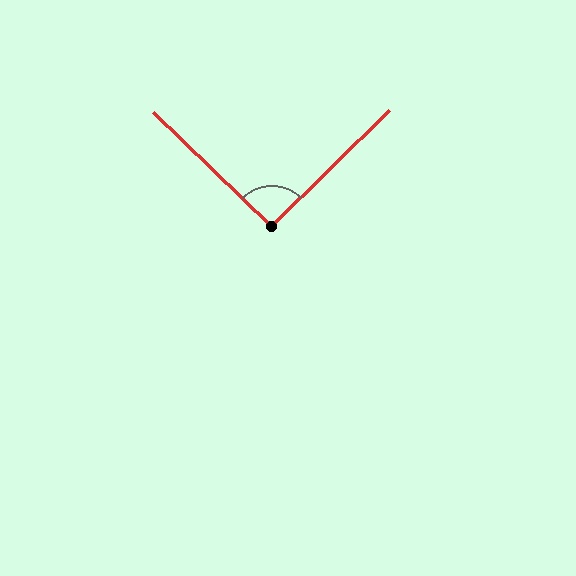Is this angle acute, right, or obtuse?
It is approximately a right angle.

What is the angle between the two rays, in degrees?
Approximately 91 degrees.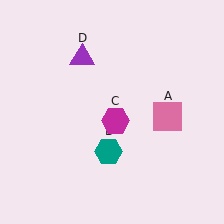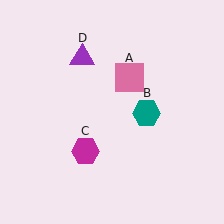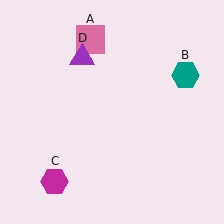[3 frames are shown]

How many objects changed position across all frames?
3 objects changed position: pink square (object A), teal hexagon (object B), magenta hexagon (object C).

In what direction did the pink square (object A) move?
The pink square (object A) moved up and to the left.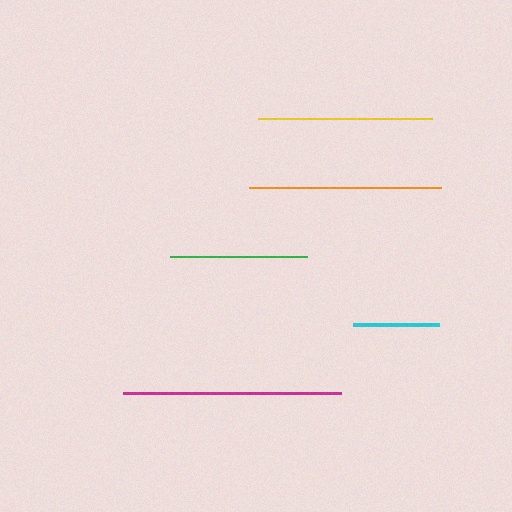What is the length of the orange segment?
The orange segment is approximately 191 pixels long.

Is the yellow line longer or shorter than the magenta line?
The magenta line is longer than the yellow line.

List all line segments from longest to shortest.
From longest to shortest: magenta, orange, yellow, green, cyan.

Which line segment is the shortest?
The cyan line is the shortest at approximately 86 pixels.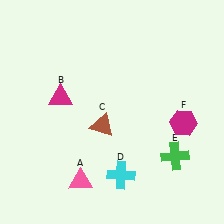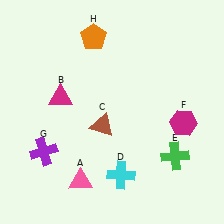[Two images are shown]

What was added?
A purple cross (G), an orange pentagon (H) were added in Image 2.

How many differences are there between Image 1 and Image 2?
There are 2 differences between the two images.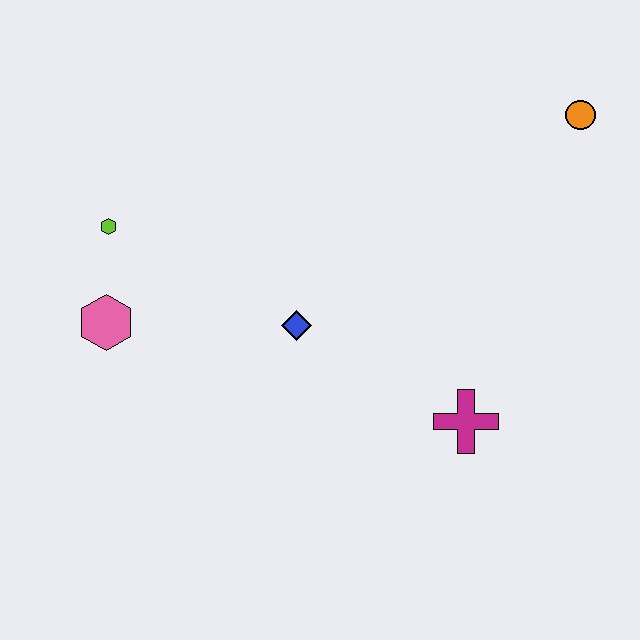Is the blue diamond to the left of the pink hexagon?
No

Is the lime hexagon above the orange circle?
No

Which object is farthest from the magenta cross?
The lime hexagon is farthest from the magenta cross.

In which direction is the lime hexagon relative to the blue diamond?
The lime hexagon is to the left of the blue diamond.